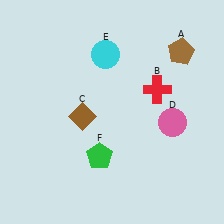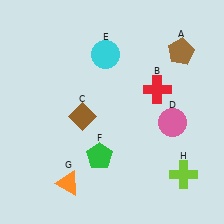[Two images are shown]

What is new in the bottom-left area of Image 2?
An orange triangle (G) was added in the bottom-left area of Image 2.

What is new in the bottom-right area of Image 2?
A lime cross (H) was added in the bottom-right area of Image 2.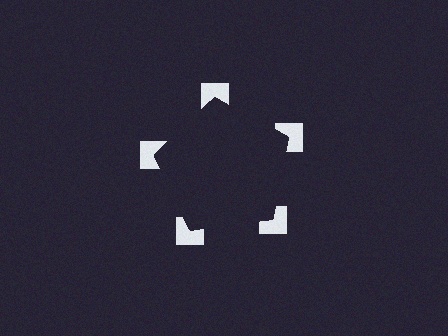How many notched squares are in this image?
There are 5 — one at each vertex of the illusory pentagon.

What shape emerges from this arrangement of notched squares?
An illusory pentagon — its edges are inferred from the aligned wedge cuts in the notched squares, not physically drawn.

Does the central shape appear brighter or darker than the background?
It typically appears slightly darker than the background, even though no actual brightness change is drawn.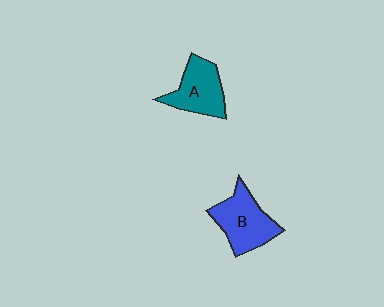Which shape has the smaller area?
Shape A (teal).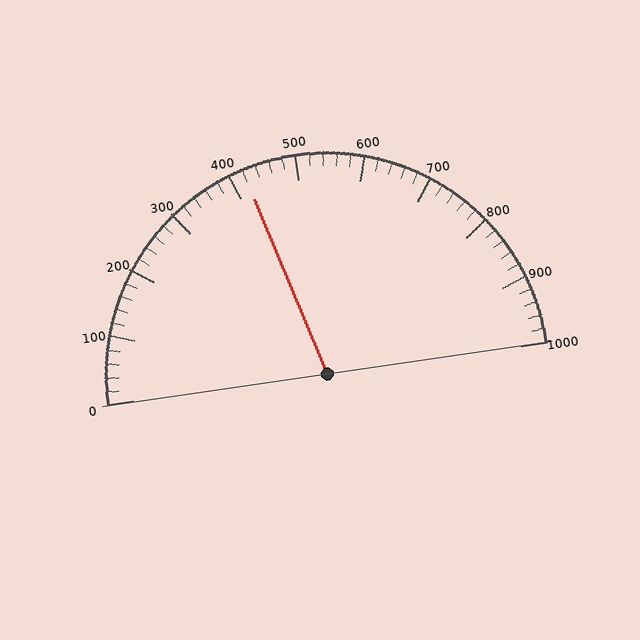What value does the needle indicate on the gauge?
The needle indicates approximately 420.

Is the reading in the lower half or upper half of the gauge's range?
The reading is in the lower half of the range (0 to 1000).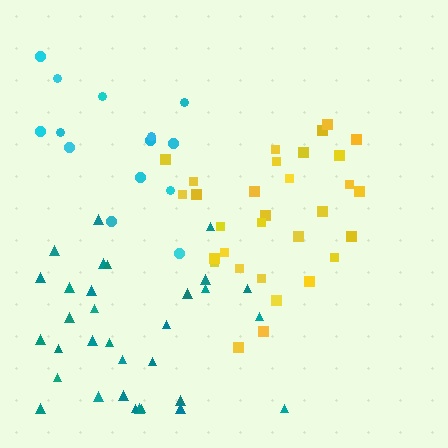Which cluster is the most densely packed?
Yellow.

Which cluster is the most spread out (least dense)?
Cyan.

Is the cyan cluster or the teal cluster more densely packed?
Teal.